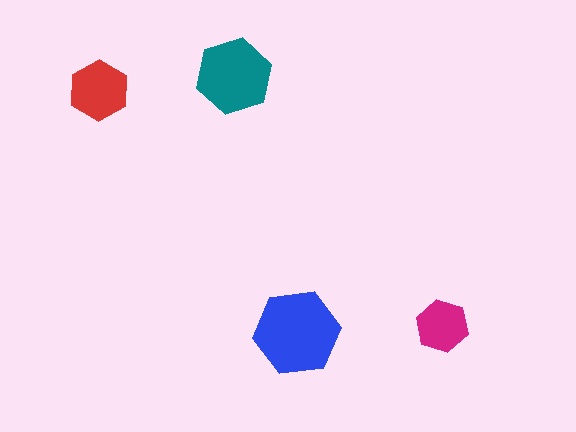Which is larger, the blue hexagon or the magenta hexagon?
The blue one.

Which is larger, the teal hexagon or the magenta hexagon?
The teal one.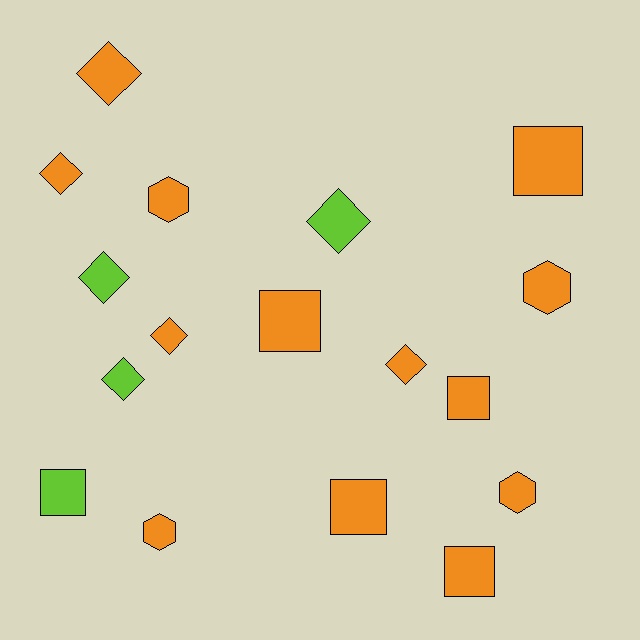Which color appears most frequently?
Orange, with 13 objects.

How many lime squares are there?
There is 1 lime square.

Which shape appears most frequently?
Diamond, with 7 objects.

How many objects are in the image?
There are 17 objects.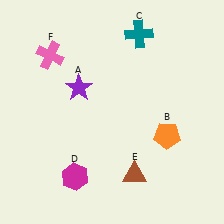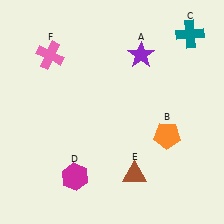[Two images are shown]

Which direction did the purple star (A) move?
The purple star (A) moved right.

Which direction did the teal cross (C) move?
The teal cross (C) moved right.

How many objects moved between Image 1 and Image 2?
2 objects moved between the two images.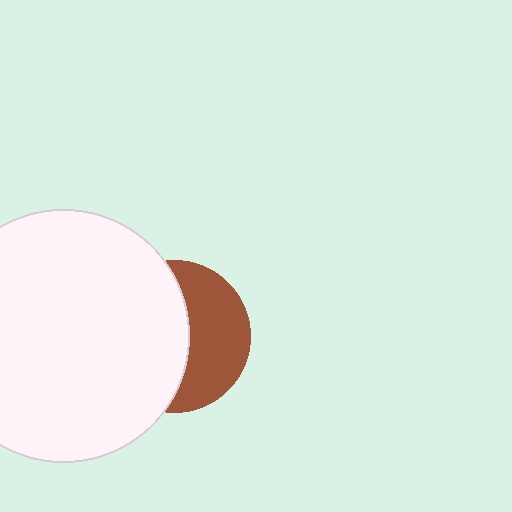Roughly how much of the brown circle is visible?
A small part of it is visible (roughly 44%).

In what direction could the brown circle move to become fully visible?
The brown circle could move right. That would shift it out from behind the white circle entirely.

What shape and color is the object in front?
The object in front is a white circle.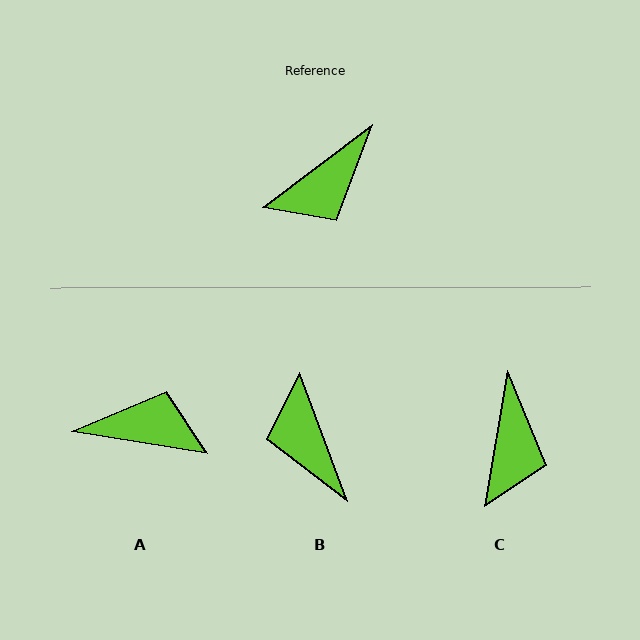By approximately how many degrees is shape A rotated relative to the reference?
Approximately 134 degrees counter-clockwise.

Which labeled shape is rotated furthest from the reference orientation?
A, about 134 degrees away.